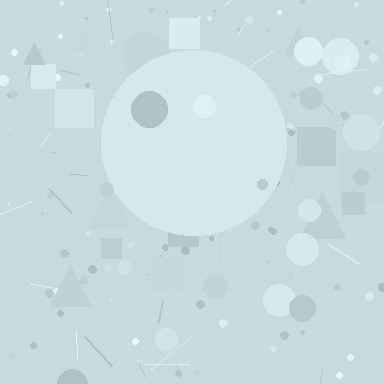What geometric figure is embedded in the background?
A circle is embedded in the background.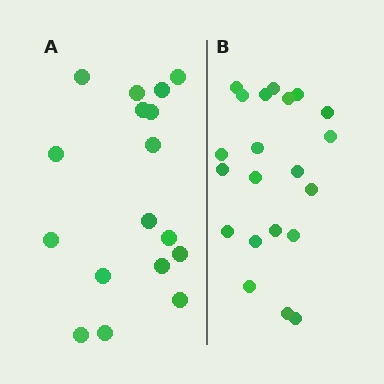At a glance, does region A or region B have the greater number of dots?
Region B (the right region) has more dots.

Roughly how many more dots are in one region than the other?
Region B has about 4 more dots than region A.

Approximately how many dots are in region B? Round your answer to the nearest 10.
About 20 dots. (The exact count is 21, which rounds to 20.)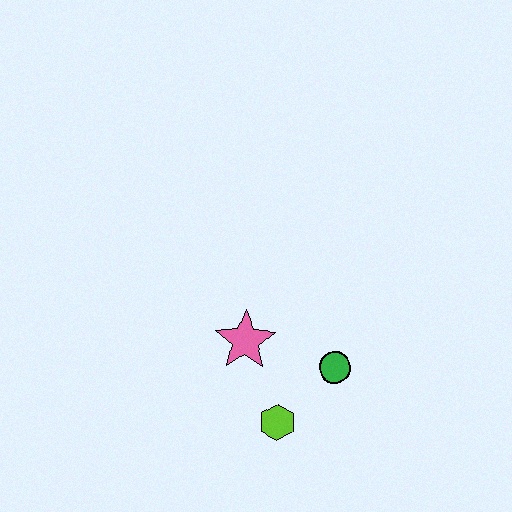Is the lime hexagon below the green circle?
Yes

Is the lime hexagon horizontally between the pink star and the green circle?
Yes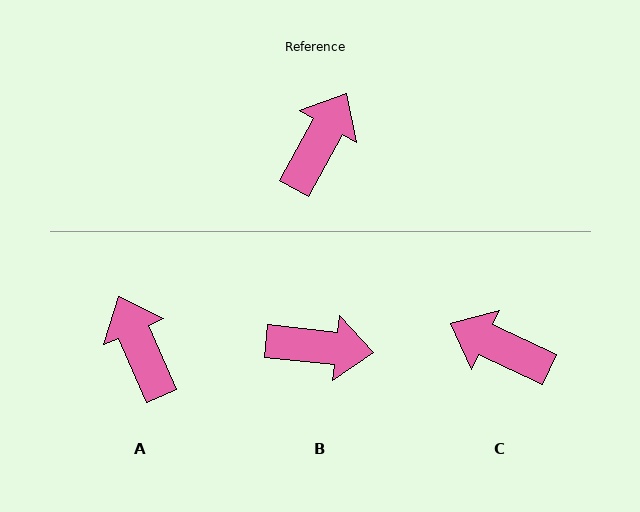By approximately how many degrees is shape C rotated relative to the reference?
Approximately 94 degrees counter-clockwise.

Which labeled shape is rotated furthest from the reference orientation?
C, about 94 degrees away.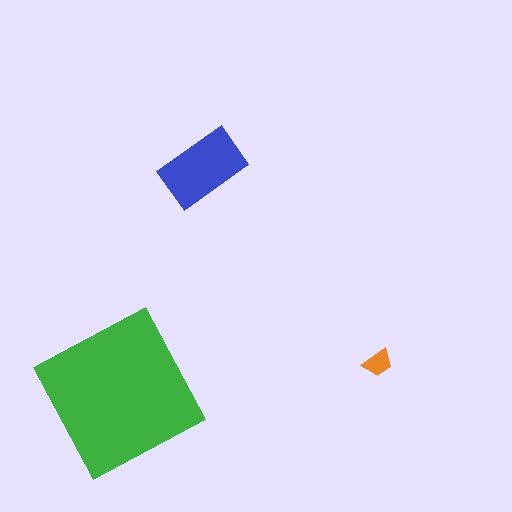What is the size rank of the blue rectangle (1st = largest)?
2nd.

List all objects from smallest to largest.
The orange trapezoid, the blue rectangle, the green square.